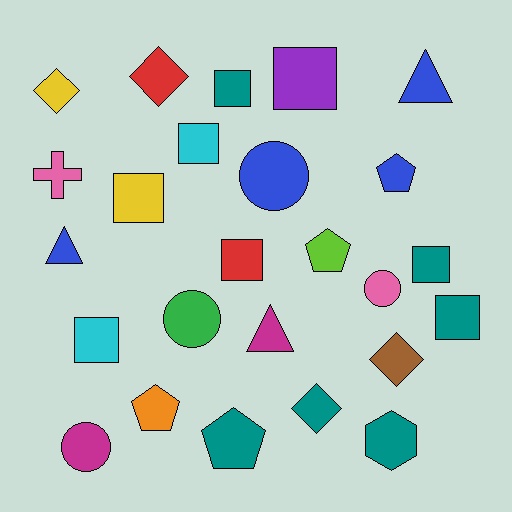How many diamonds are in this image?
There are 4 diamonds.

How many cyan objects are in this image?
There are 2 cyan objects.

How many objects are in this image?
There are 25 objects.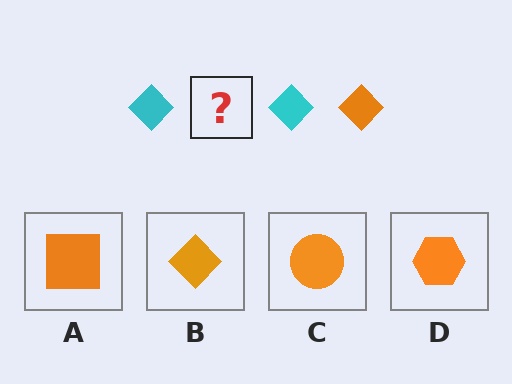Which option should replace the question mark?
Option B.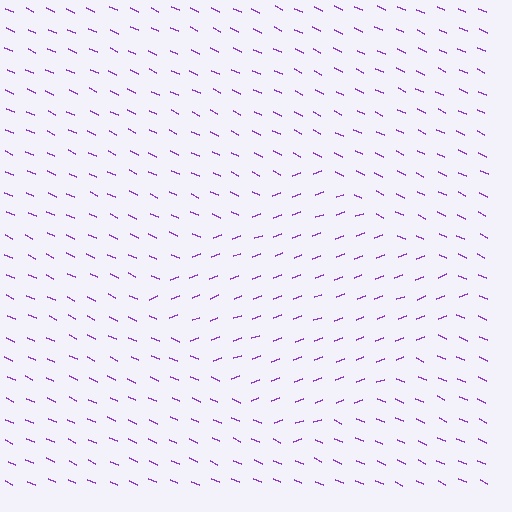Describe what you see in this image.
The image is filled with small purple line segments. A diamond region in the image has lines oriented differently from the surrounding lines, creating a visible texture boundary.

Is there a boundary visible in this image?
Yes, there is a texture boundary formed by a change in line orientation.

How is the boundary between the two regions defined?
The boundary is defined purely by a change in line orientation (approximately 45 degrees difference). All lines are the same color and thickness.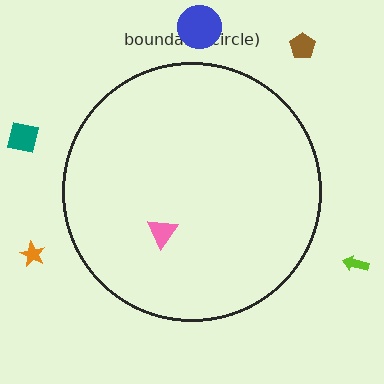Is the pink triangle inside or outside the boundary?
Inside.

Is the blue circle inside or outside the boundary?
Outside.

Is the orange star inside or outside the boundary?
Outside.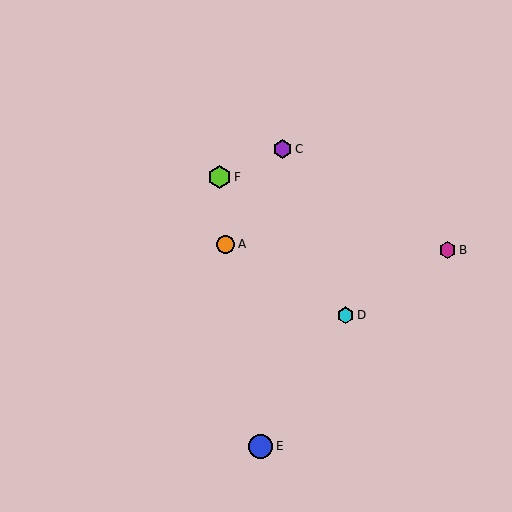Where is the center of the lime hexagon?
The center of the lime hexagon is at (220, 177).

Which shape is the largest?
The blue circle (labeled E) is the largest.